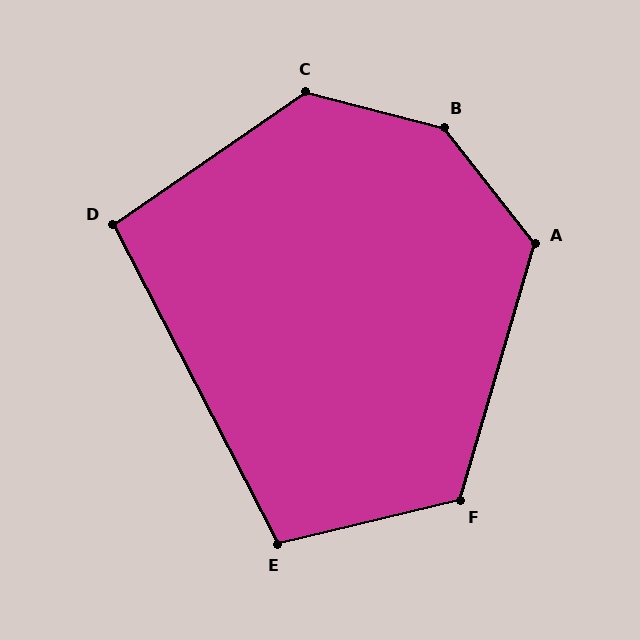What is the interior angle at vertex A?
Approximately 125 degrees (obtuse).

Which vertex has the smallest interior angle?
D, at approximately 97 degrees.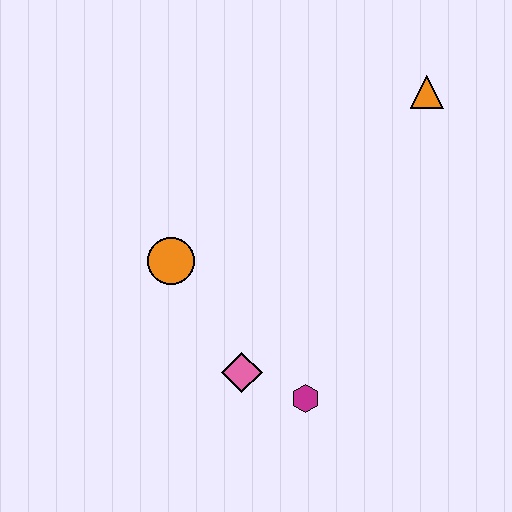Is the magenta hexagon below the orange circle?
Yes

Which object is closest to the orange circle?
The pink diamond is closest to the orange circle.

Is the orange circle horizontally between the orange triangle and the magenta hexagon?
No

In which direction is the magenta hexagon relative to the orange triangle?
The magenta hexagon is below the orange triangle.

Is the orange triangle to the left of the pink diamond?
No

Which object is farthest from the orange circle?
The orange triangle is farthest from the orange circle.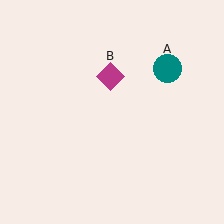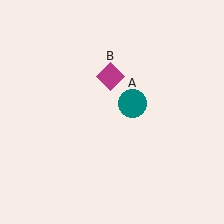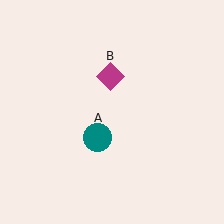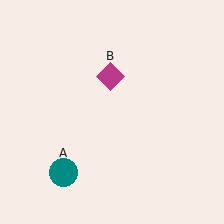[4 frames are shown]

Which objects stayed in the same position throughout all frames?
Magenta diamond (object B) remained stationary.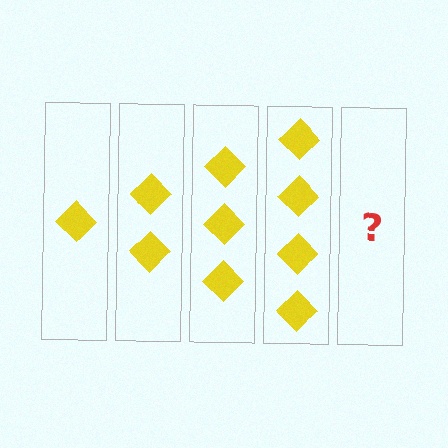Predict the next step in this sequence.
The next step is 5 diamonds.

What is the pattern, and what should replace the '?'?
The pattern is that each step adds one more diamond. The '?' should be 5 diamonds.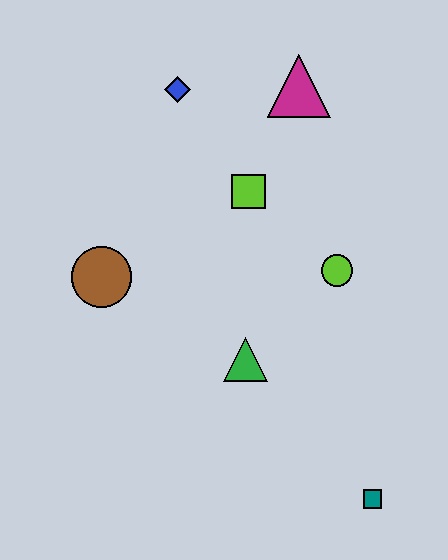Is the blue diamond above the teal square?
Yes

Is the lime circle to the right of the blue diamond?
Yes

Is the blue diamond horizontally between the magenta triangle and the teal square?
No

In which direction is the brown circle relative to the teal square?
The brown circle is to the left of the teal square.